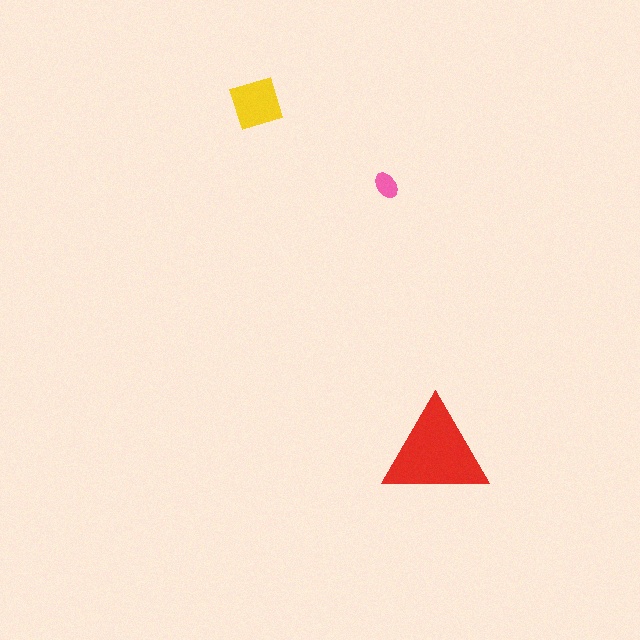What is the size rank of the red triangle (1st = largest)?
1st.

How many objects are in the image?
There are 3 objects in the image.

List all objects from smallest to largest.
The pink ellipse, the yellow diamond, the red triangle.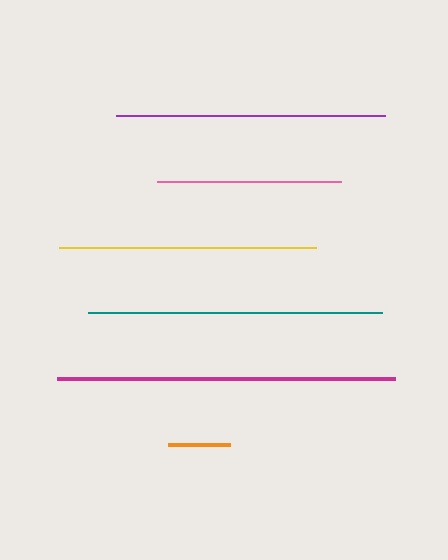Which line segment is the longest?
The magenta line is the longest at approximately 338 pixels.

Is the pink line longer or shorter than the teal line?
The teal line is longer than the pink line.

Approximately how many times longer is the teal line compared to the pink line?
The teal line is approximately 1.6 times the length of the pink line.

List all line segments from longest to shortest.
From longest to shortest: magenta, teal, purple, yellow, pink, orange.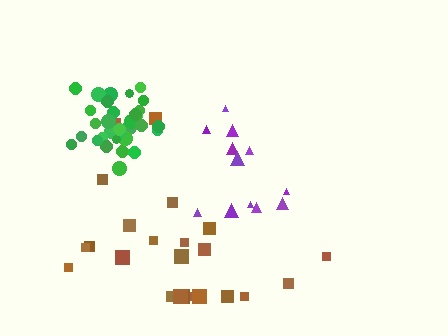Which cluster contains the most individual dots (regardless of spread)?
Green (33).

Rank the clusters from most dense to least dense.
green, purple, brown.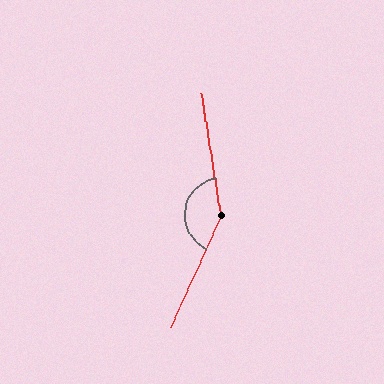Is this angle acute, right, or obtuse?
It is obtuse.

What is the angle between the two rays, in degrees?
Approximately 146 degrees.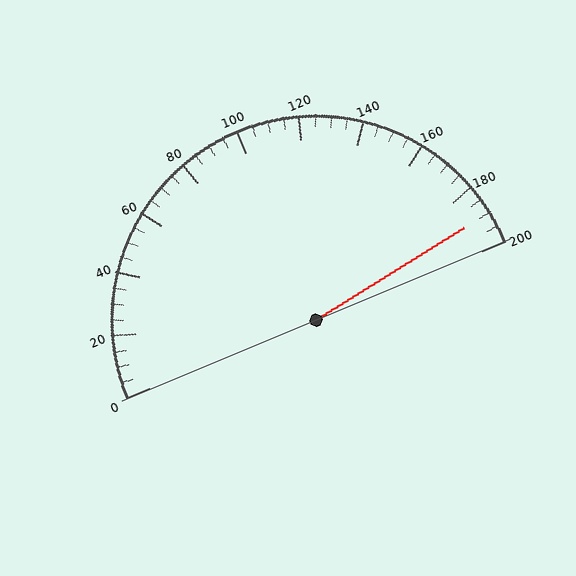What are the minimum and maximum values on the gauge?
The gauge ranges from 0 to 200.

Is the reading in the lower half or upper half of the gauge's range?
The reading is in the upper half of the range (0 to 200).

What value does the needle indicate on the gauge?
The needle indicates approximately 190.